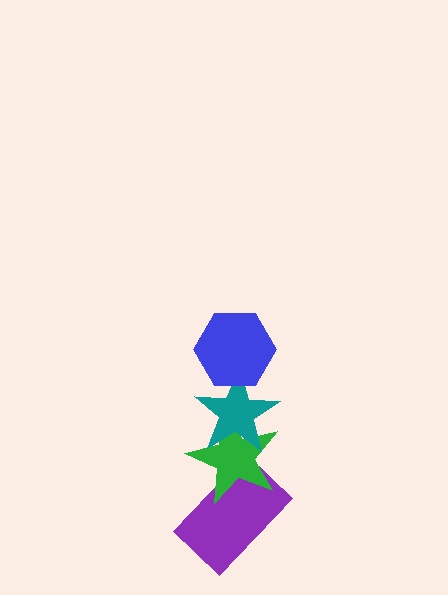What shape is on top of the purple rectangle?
The green star is on top of the purple rectangle.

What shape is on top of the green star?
The teal star is on top of the green star.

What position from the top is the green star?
The green star is 3rd from the top.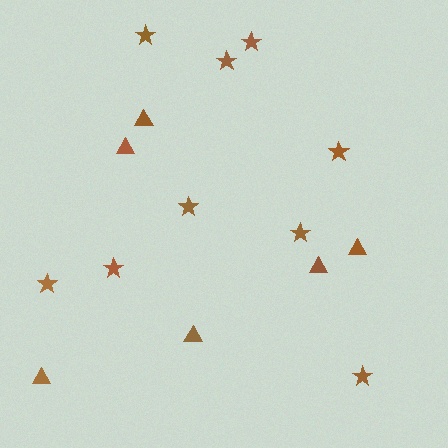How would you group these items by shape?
There are 2 groups: one group of stars (9) and one group of triangles (6).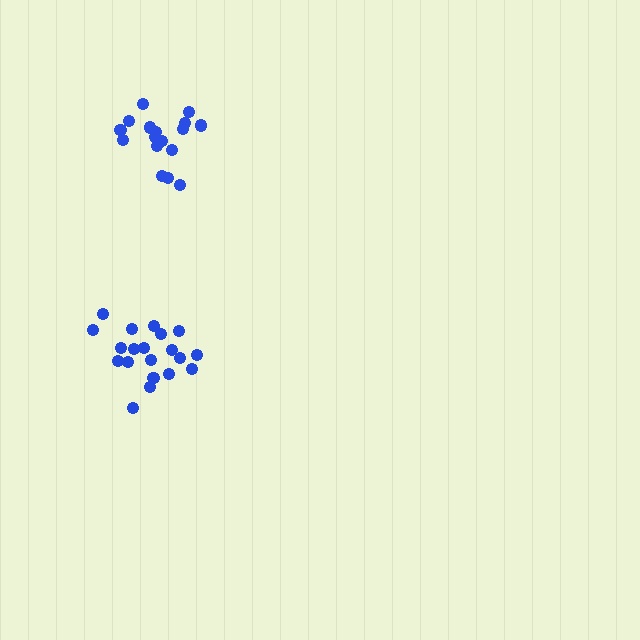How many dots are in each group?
Group 1: 21 dots, Group 2: 17 dots (38 total).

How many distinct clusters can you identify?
There are 2 distinct clusters.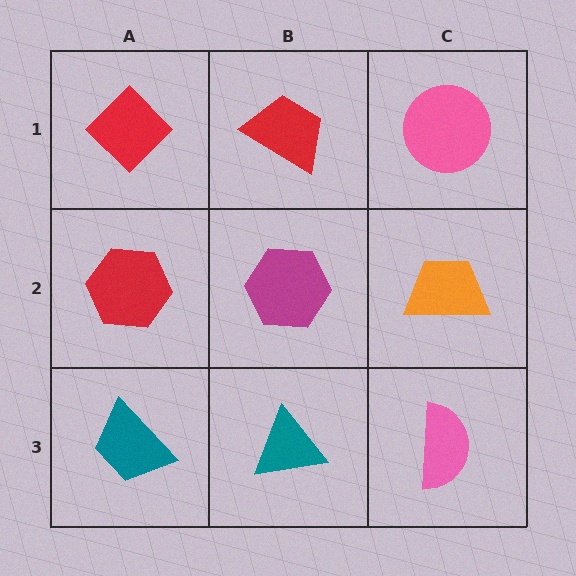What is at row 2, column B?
A magenta hexagon.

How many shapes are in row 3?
3 shapes.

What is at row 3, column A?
A teal trapezoid.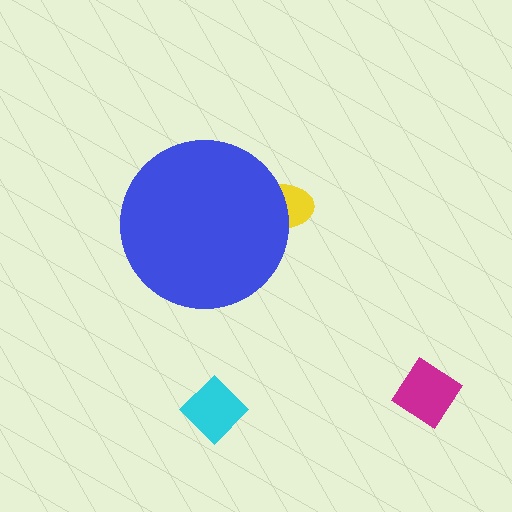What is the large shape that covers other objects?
A blue circle.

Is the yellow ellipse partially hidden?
Yes, the yellow ellipse is partially hidden behind the blue circle.